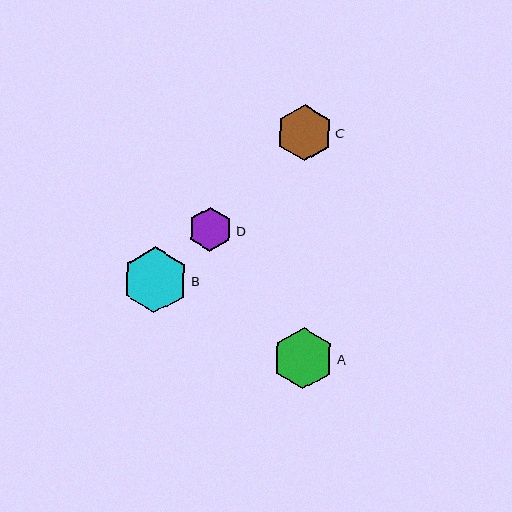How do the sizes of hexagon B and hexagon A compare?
Hexagon B and hexagon A are approximately the same size.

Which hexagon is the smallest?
Hexagon D is the smallest with a size of approximately 44 pixels.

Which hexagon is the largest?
Hexagon B is the largest with a size of approximately 66 pixels.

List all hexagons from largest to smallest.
From largest to smallest: B, A, C, D.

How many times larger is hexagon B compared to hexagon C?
Hexagon B is approximately 1.2 times the size of hexagon C.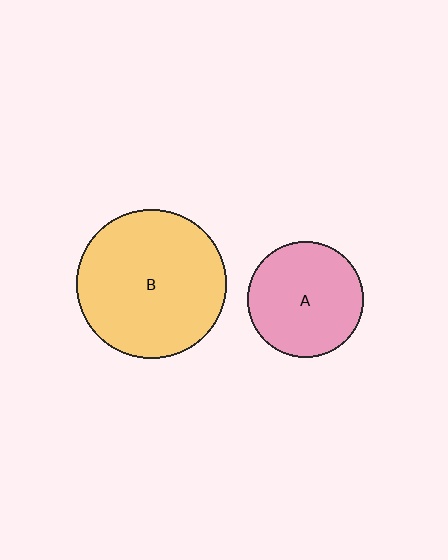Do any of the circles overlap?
No, none of the circles overlap.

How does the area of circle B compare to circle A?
Approximately 1.7 times.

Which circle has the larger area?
Circle B (yellow).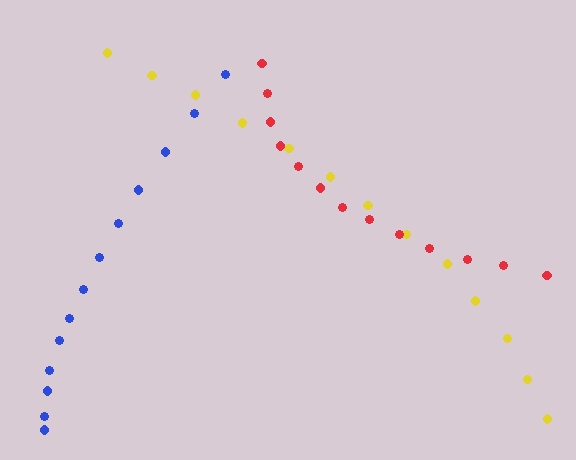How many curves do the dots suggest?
There are 3 distinct paths.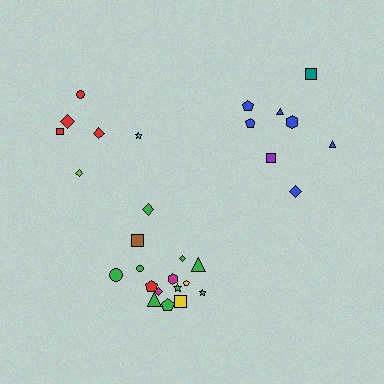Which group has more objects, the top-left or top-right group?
The top-right group.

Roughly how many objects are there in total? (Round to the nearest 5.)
Roughly 30 objects in total.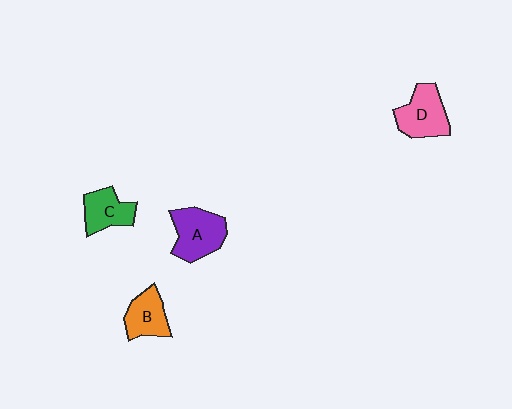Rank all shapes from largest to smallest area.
From largest to smallest: A (purple), D (pink), C (green), B (orange).